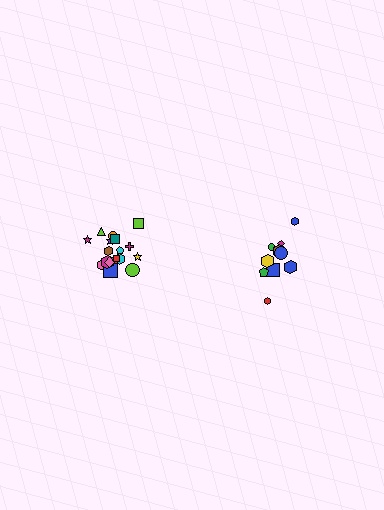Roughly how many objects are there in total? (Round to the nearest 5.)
Roughly 30 objects in total.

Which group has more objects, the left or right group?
The left group.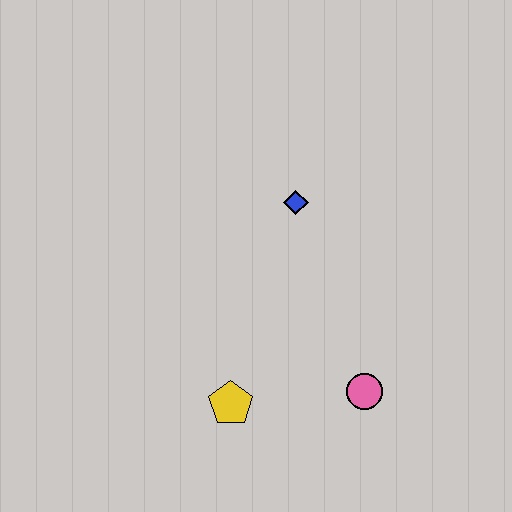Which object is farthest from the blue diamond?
The yellow pentagon is farthest from the blue diamond.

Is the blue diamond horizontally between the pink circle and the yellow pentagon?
Yes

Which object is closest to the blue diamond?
The pink circle is closest to the blue diamond.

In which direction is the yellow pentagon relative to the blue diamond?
The yellow pentagon is below the blue diamond.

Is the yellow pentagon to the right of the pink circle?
No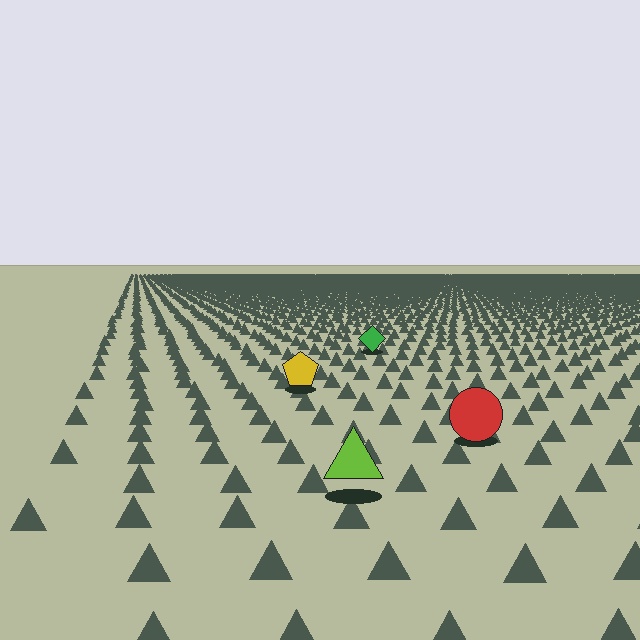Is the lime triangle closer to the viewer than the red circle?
Yes. The lime triangle is closer — you can tell from the texture gradient: the ground texture is coarser near it.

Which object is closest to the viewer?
The lime triangle is closest. The texture marks near it are larger and more spread out.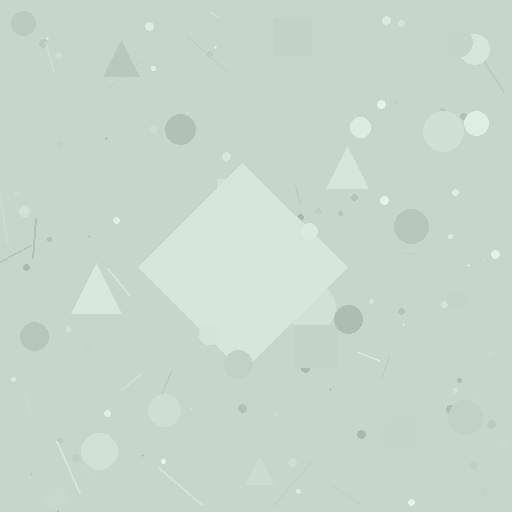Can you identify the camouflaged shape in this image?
The camouflaged shape is a diamond.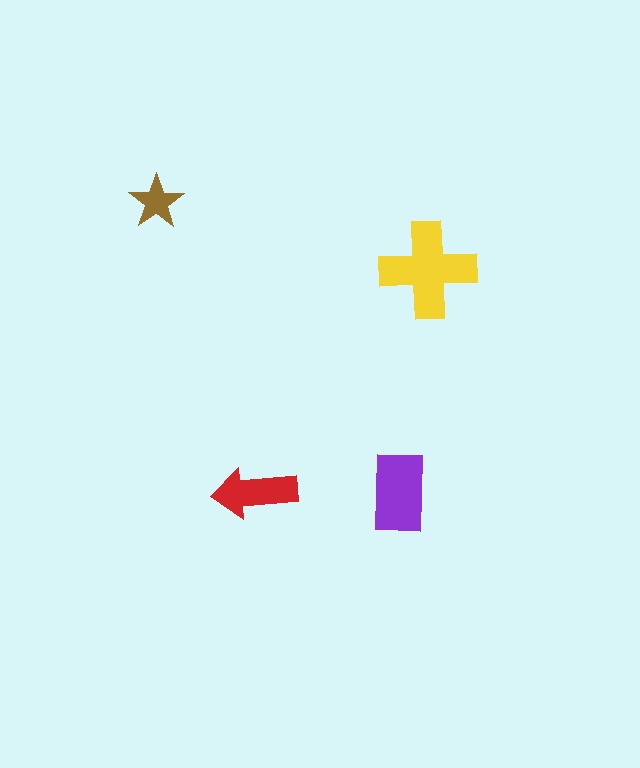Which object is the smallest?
The brown star.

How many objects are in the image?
There are 4 objects in the image.